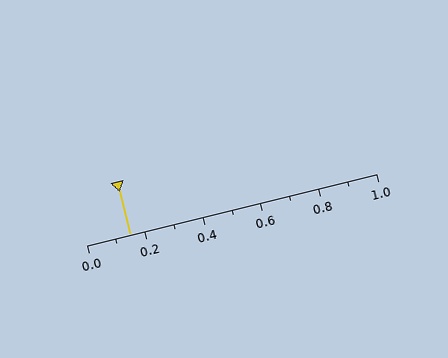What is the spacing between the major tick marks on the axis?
The major ticks are spaced 0.2 apart.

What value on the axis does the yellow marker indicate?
The marker indicates approximately 0.15.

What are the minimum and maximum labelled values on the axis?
The axis runs from 0.0 to 1.0.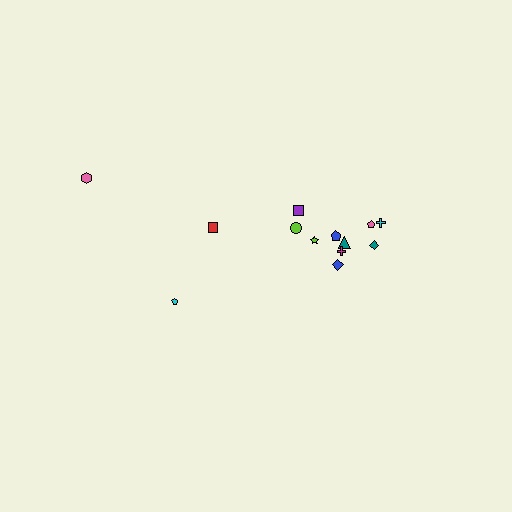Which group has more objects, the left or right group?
The right group.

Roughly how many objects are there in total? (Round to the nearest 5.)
Roughly 15 objects in total.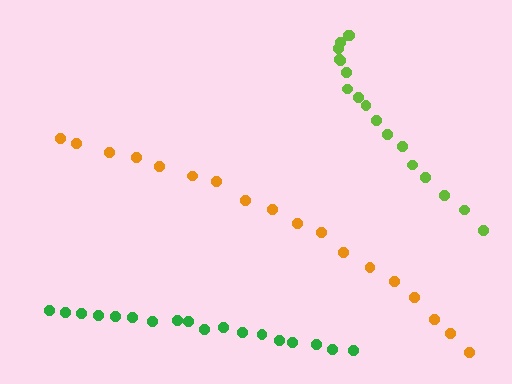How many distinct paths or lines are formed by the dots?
There are 3 distinct paths.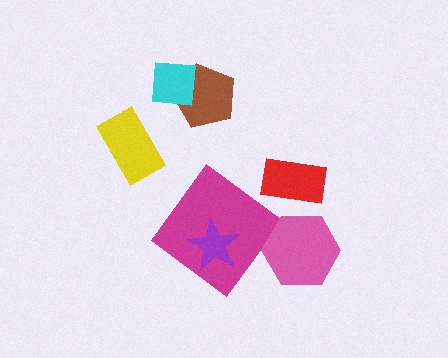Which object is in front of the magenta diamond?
The purple star is in front of the magenta diamond.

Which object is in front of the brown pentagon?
The cyan square is in front of the brown pentagon.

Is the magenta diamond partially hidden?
Yes, it is partially covered by another shape.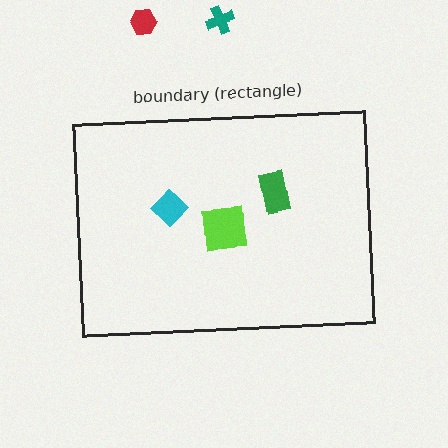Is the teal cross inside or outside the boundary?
Outside.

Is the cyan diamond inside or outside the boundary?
Inside.